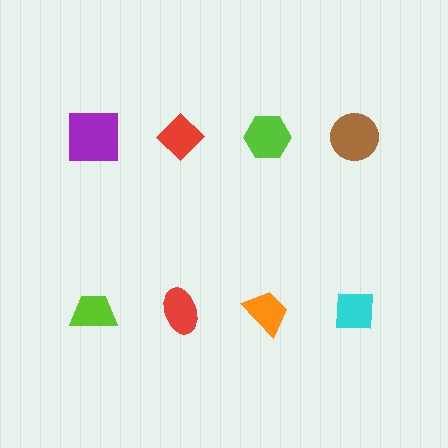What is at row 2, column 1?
A lime trapezoid.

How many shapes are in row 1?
4 shapes.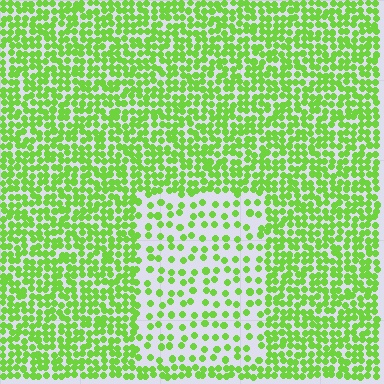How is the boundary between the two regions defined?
The boundary is defined by a change in element density (approximately 2.4x ratio). All elements are the same color, size, and shape.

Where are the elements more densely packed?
The elements are more densely packed outside the rectangle boundary.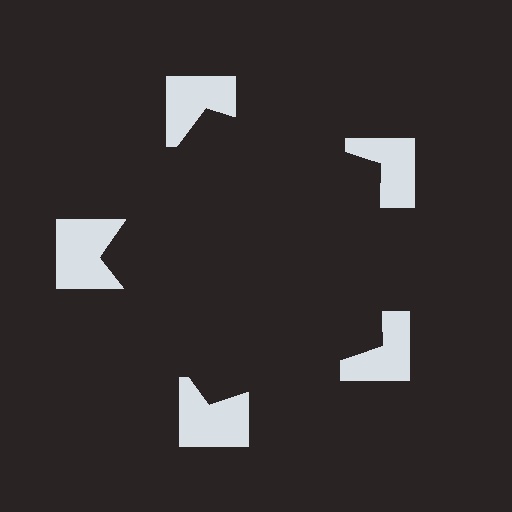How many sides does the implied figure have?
5 sides.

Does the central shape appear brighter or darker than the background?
It typically appears slightly darker than the background, even though no actual brightness change is drawn.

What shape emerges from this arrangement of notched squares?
An illusory pentagon — its edges are inferred from the aligned wedge cuts in the notched squares, not physically drawn.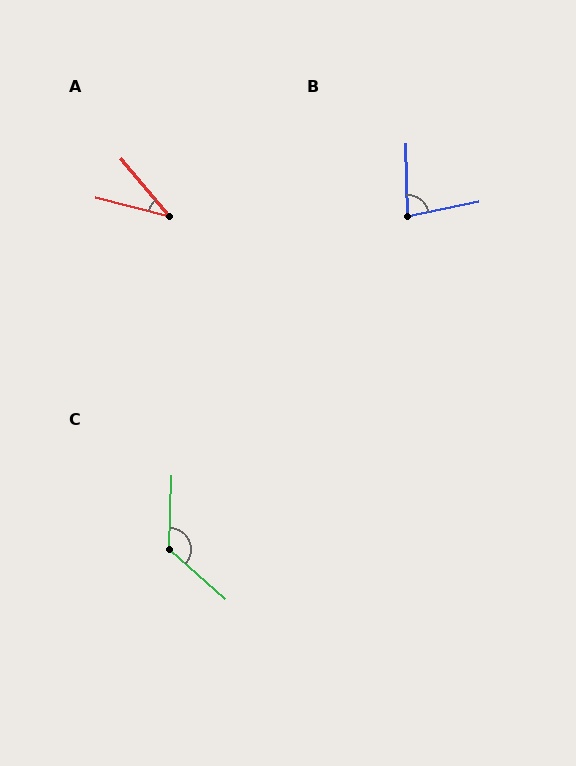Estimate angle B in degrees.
Approximately 80 degrees.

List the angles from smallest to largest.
A (36°), B (80°), C (129°).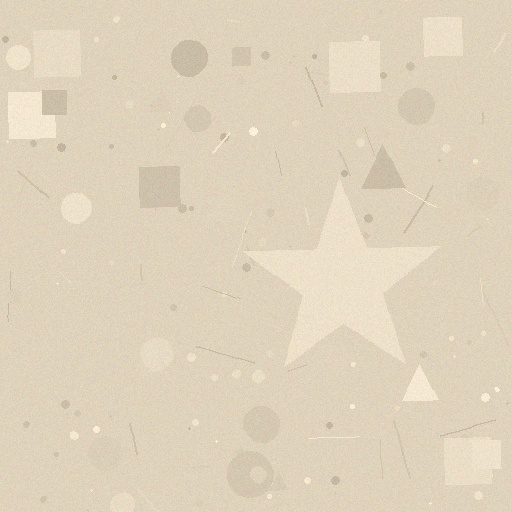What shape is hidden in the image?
A star is hidden in the image.